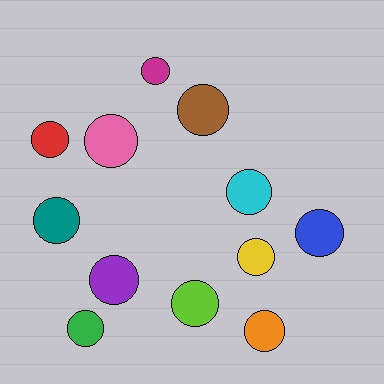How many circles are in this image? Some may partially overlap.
There are 12 circles.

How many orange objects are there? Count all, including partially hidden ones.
There is 1 orange object.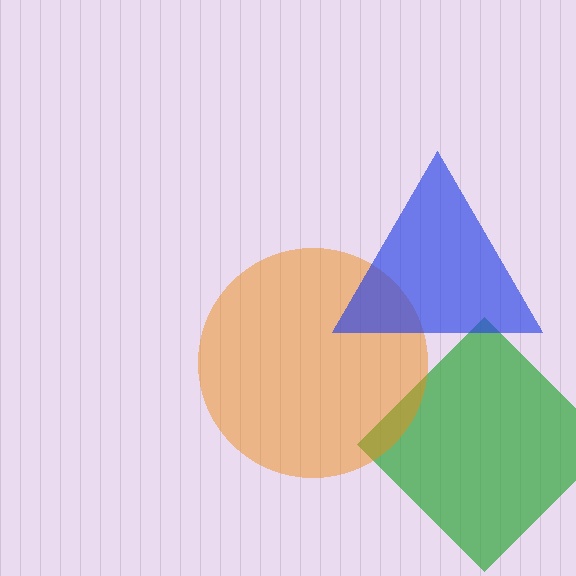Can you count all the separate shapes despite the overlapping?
Yes, there are 3 separate shapes.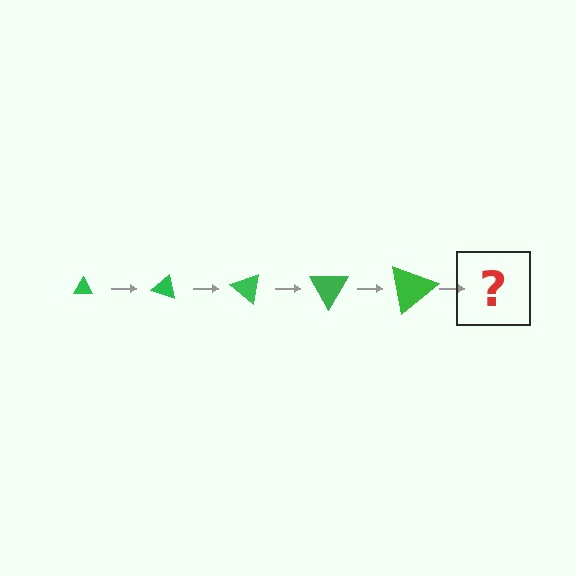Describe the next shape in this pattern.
It should be a triangle, larger than the previous one and rotated 100 degrees from the start.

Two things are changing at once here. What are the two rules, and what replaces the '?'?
The two rules are that the triangle grows larger each step and it rotates 20 degrees each step. The '?' should be a triangle, larger than the previous one and rotated 100 degrees from the start.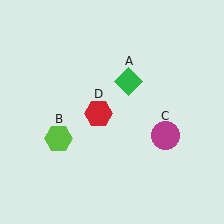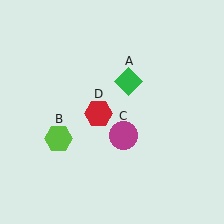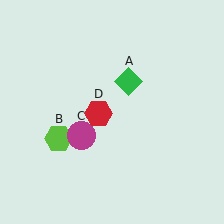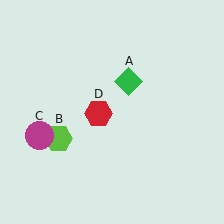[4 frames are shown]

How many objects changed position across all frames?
1 object changed position: magenta circle (object C).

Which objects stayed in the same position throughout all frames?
Green diamond (object A) and lime hexagon (object B) and red hexagon (object D) remained stationary.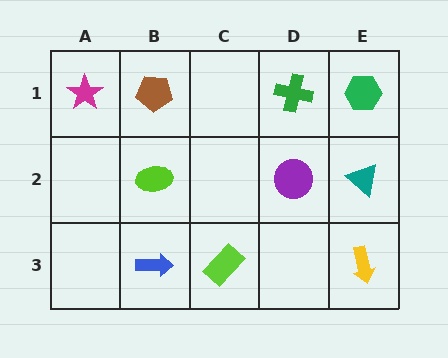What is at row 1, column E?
A green hexagon.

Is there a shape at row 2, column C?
No, that cell is empty.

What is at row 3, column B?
A blue arrow.